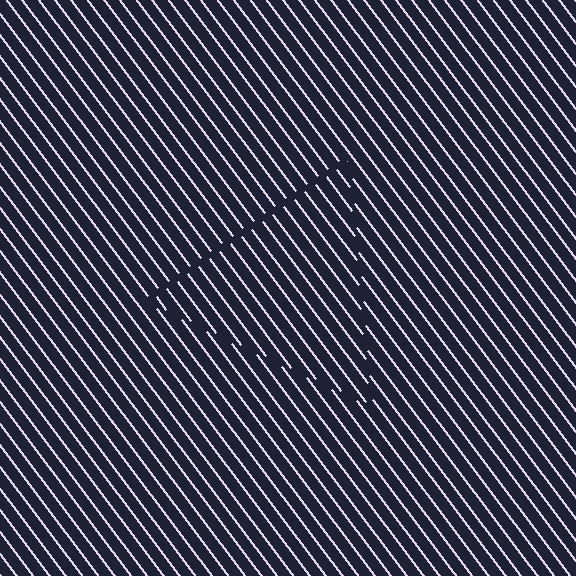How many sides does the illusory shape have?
3 sides — the line-ends trace a triangle.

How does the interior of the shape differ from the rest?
The interior of the shape contains the same grating, shifted by half a period — the contour is defined by the phase discontinuity where line-ends from the inner and outer gratings abut.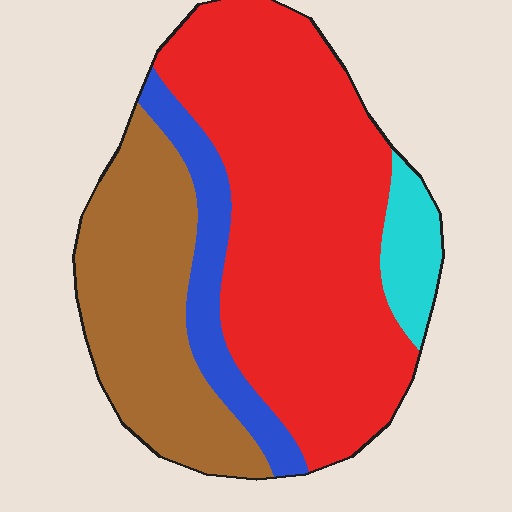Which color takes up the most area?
Red, at roughly 55%.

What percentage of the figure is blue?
Blue takes up about one tenth (1/10) of the figure.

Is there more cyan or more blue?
Blue.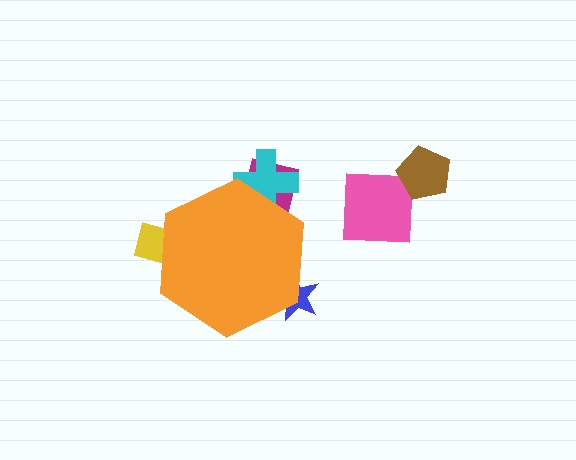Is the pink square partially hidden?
No, the pink square is fully visible.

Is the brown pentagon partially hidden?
No, the brown pentagon is fully visible.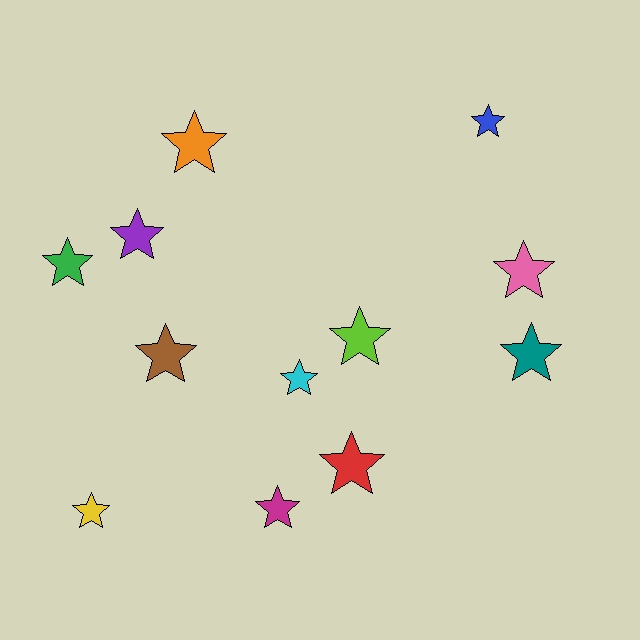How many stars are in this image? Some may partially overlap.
There are 12 stars.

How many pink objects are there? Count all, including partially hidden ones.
There is 1 pink object.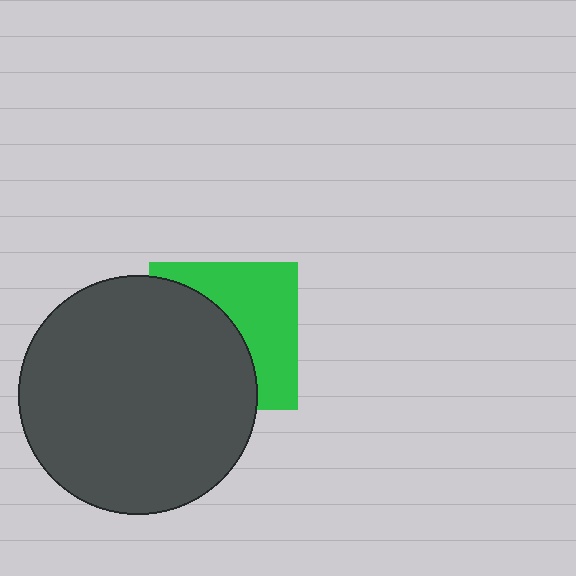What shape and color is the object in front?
The object in front is a dark gray circle.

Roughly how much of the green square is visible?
About half of it is visible (roughly 47%).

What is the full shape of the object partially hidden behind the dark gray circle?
The partially hidden object is a green square.